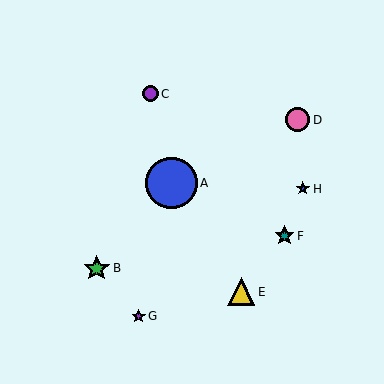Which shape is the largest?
The blue circle (labeled A) is the largest.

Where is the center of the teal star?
The center of the teal star is at (285, 236).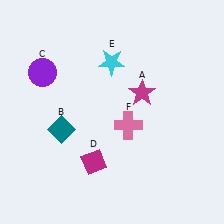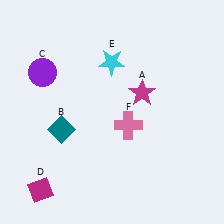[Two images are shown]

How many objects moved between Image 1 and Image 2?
1 object moved between the two images.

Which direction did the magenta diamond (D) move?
The magenta diamond (D) moved left.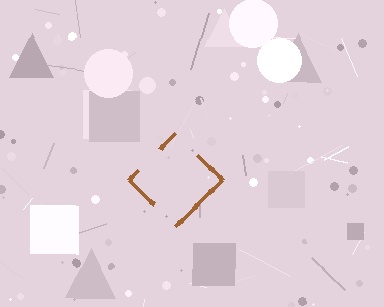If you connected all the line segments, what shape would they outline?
They would outline a diamond.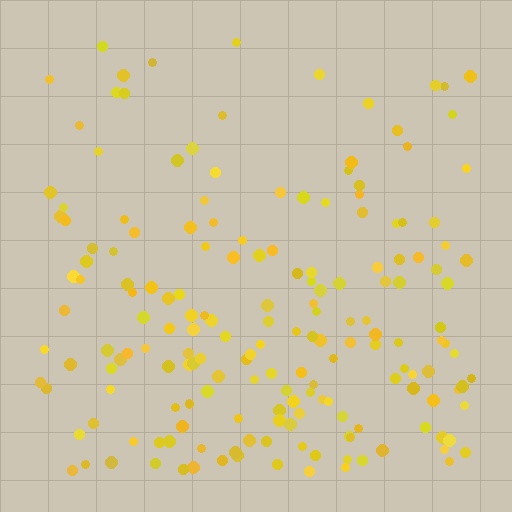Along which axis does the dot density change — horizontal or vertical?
Vertical.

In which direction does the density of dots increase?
From top to bottom, with the bottom side densest.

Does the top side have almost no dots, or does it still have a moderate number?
Still a moderate number, just noticeably fewer than the bottom.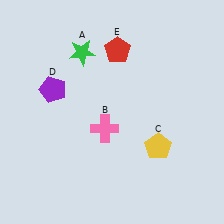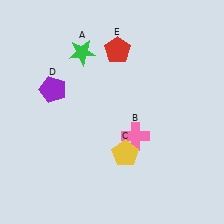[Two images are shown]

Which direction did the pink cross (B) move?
The pink cross (B) moved right.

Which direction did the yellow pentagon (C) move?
The yellow pentagon (C) moved left.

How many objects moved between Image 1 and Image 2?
2 objects moved between the two images.